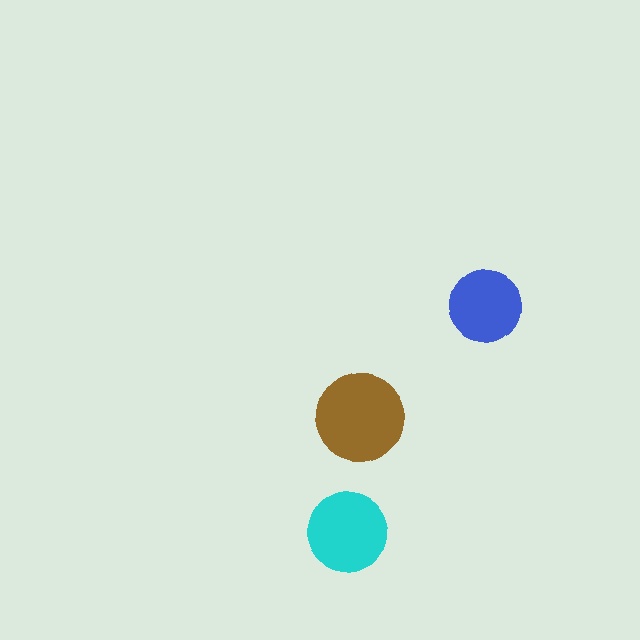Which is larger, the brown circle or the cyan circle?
The brown one.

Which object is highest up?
The blue circle is topmost.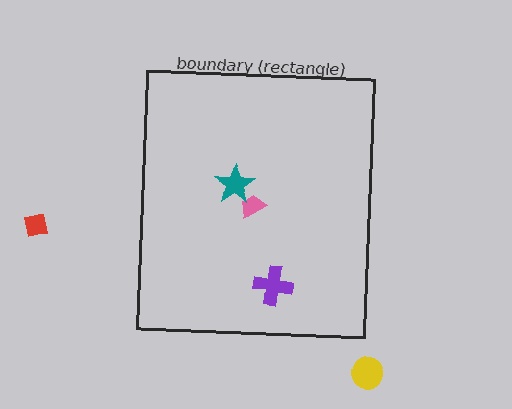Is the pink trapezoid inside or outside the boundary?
Inside.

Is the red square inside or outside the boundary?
Outside.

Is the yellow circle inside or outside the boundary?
Outside.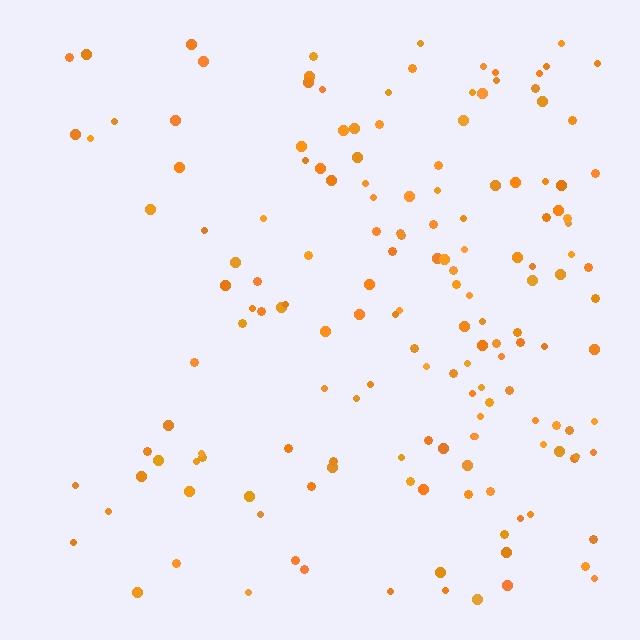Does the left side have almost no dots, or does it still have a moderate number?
Still a moderate number, just noticeably fewer than the right.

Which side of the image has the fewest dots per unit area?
The left.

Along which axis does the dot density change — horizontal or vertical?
Horizontal.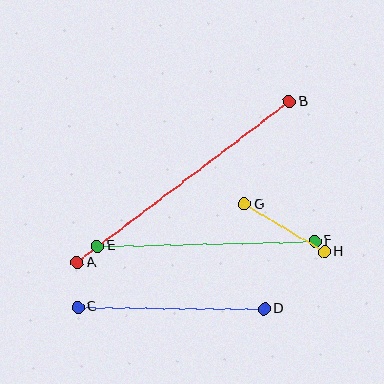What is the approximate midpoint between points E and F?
The midpoint is at approximately (206, 244) pixels.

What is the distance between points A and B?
The distance is approximately 267 pixels.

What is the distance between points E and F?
The distance is approximately 217 pixels.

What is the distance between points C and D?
The distance is approximately 186 pixels.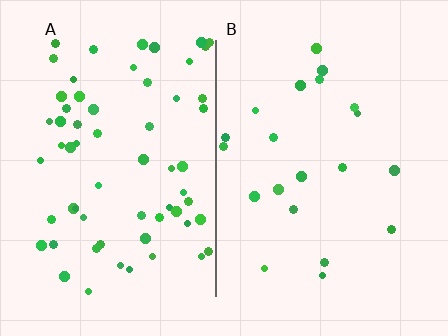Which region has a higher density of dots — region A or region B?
A (the left).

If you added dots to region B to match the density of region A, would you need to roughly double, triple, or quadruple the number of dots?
Approximately triple.